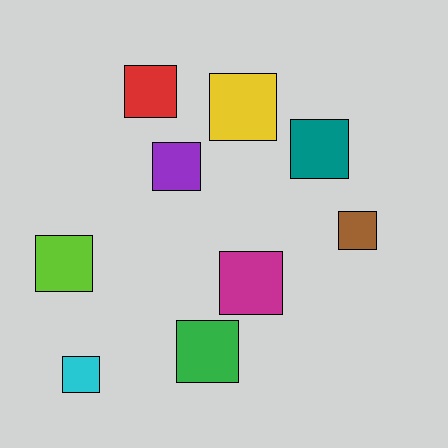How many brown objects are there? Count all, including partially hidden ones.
There is 1 brown object.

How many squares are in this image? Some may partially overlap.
There are 9 squares.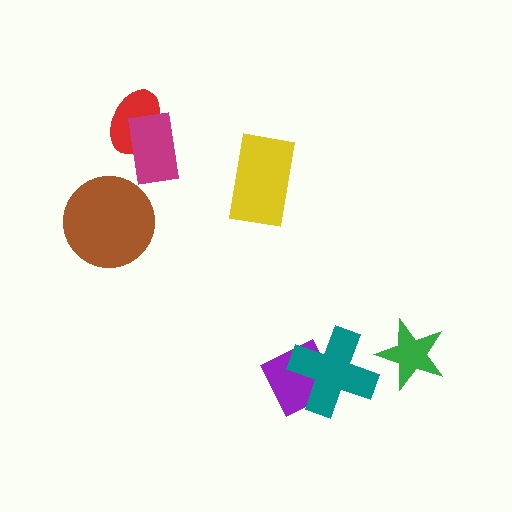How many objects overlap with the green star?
0 objects overlap with the green star.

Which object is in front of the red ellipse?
The magenta rectangle is in front of the red ellipse.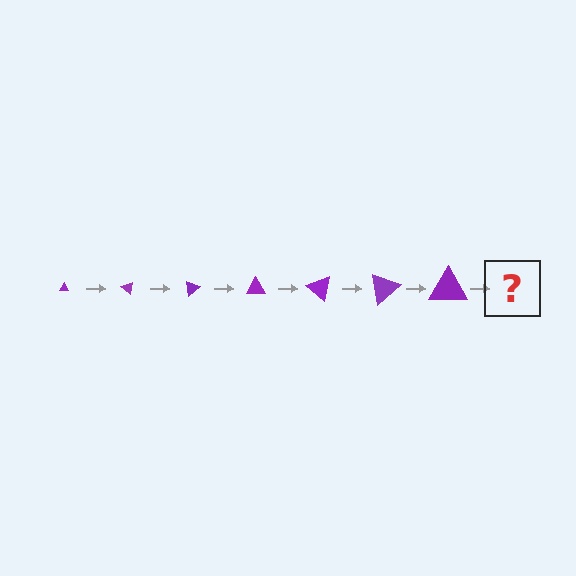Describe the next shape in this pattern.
It should be a triangle, larger than the previous one and rotated 280 degrees from the start.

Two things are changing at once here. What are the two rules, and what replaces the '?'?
The two rules are that the triangle grows larger each step and it rotates 40 degrees each step. The '?' should be a triangle, larger than the previous one and rotated 280 degrees from the start.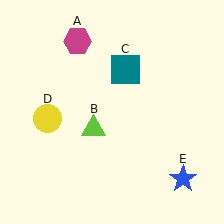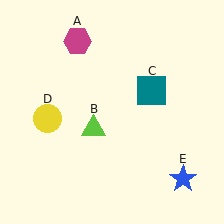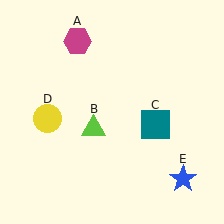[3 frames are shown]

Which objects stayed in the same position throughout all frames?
Magenta hexagon (object A) and lime triangle (object B) and yellow circle (object D) and blue star (object E) remained stationary.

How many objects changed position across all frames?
1 object changed position: teal square (object C).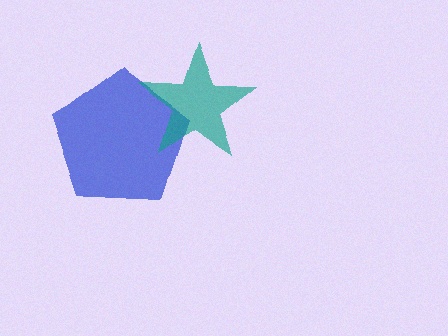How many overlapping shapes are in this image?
There are 2 overlapping shapes in the image.